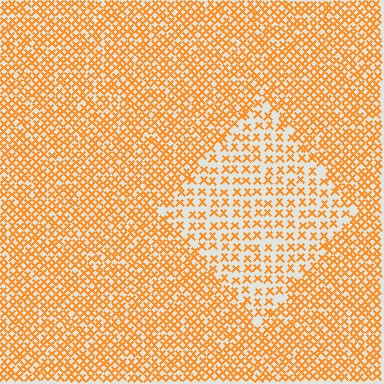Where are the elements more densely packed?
The elements are more densely packed outside the diamond boundary.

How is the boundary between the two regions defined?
The boundary is defined by a change in element density (approximately 1.9x ratio). All elements are the same color, size, and shape.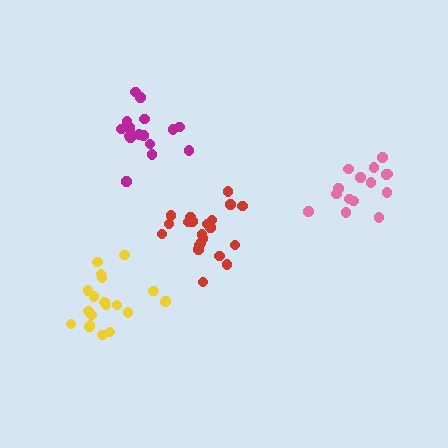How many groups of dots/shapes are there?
There are 4 groups.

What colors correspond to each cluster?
The clusters are colored: yellow, pink, red, magenta.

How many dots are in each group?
Group 1: 19 dots, Group 2: 15 dots, Group 3: 21 dots, Group 4: 17 dots (72 total).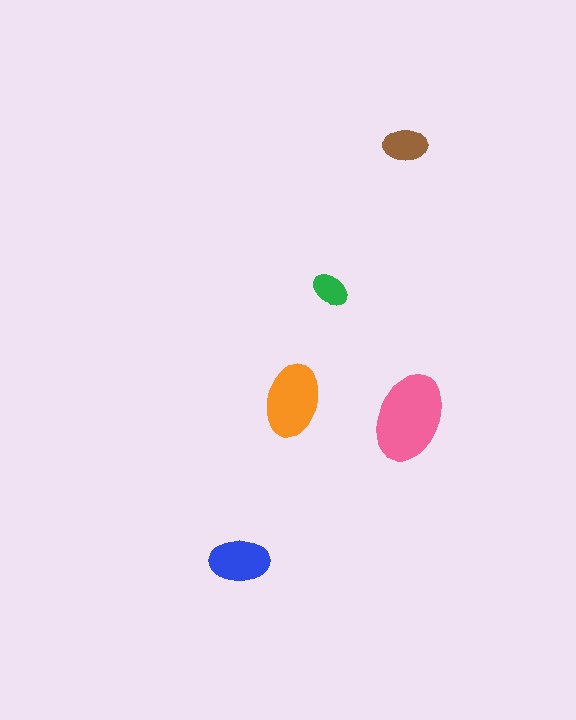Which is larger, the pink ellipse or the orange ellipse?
The pink one.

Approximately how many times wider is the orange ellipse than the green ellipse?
About 2 times wider.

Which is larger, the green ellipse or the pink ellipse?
The pink one.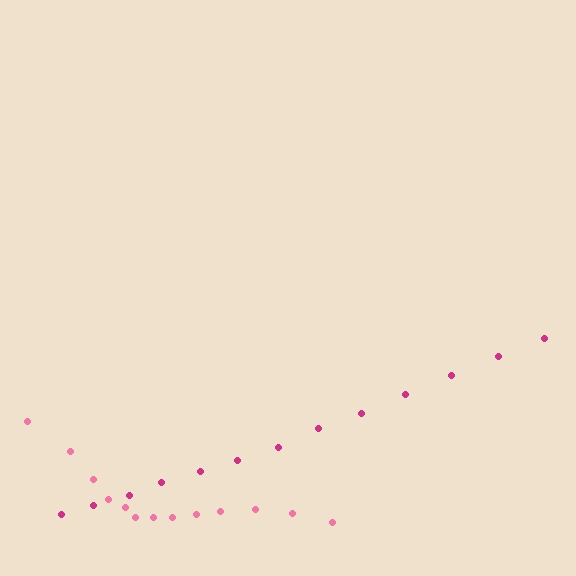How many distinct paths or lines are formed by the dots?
There are 2 distinct paths.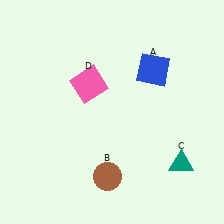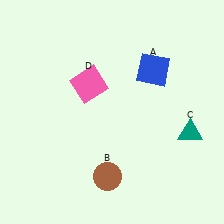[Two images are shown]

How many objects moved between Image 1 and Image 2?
1 object moved between the two images.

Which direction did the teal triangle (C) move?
The teal triangle (C) moved up.